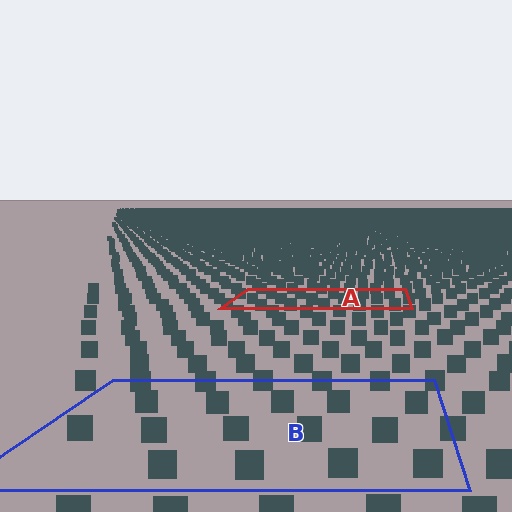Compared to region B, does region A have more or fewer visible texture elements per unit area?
Region A has more texture elements per unit area — they are packed more densely because it is farther away.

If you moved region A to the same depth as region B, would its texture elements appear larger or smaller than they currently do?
They would appear larger. At a closer depth, the same texture elements are projected at a bigger on-screen size.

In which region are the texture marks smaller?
The texture marks are smaller in region A, because it is farther away.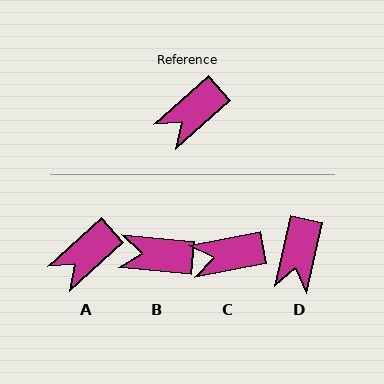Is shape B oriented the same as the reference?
No, it is off by about 48 degrees.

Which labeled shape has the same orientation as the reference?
A.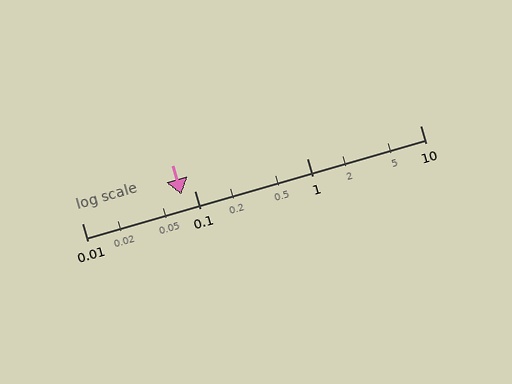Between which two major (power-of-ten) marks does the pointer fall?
The pointer is between 0.01 and 0.1.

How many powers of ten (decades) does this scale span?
The scale spans 3 decades, from 0.01 to 10.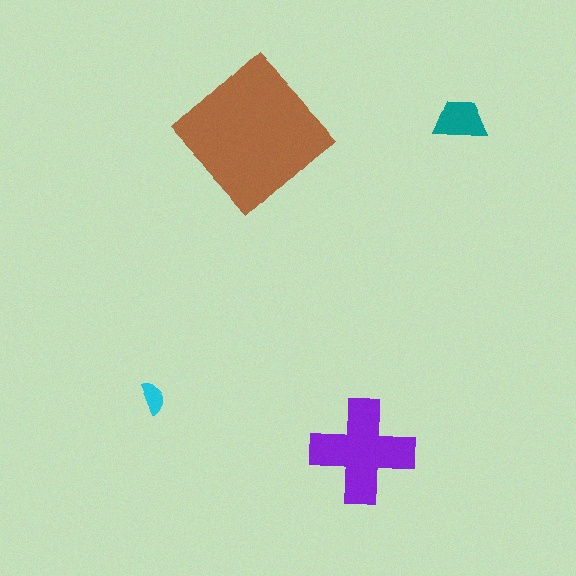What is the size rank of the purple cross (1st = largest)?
2nd.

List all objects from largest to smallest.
The brown diamond, the purple cross, the teal trapezoid, the cyan semicircle.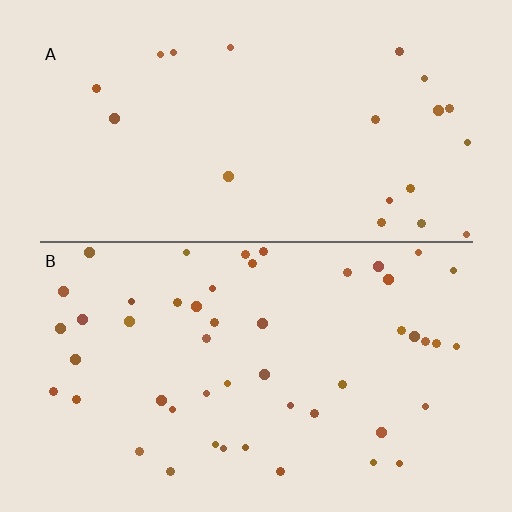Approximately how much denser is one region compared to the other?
Approximately 2.4× — region B over region A.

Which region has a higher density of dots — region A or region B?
B (the bottom).